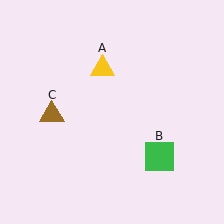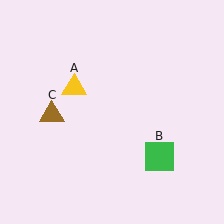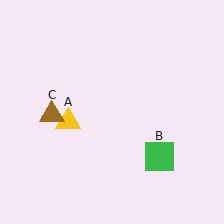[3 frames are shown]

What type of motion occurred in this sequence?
The yellow triangle (object A) rotated counterclockwise around the center of the scene.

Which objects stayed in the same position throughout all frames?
Green square (object B) and brown triangle (object C) remained stationary.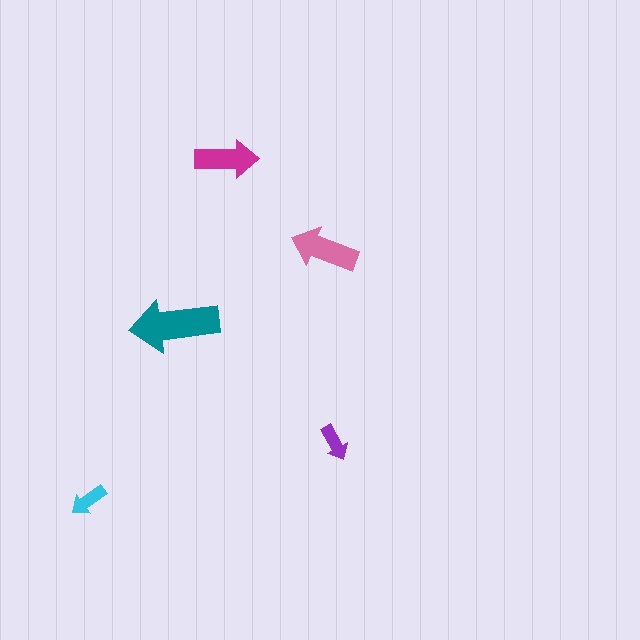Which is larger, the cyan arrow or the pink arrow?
The pink one.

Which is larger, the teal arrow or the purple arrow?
The teal one.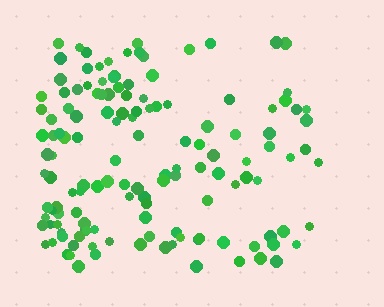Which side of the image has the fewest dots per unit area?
The right.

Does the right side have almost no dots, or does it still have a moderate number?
Still a moderate number, just noticeably fewer than the left.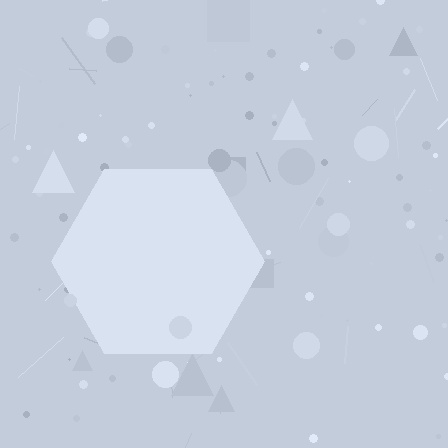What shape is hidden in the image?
A hexagon is hidden in the image.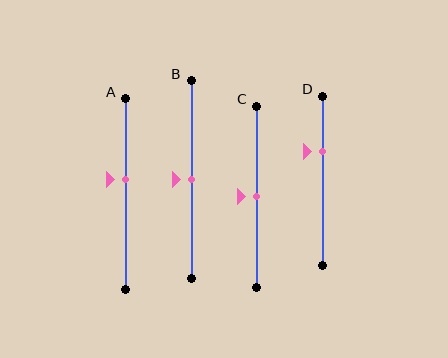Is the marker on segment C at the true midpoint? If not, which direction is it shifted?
Yes, the marker on segment C is at the true midpoint.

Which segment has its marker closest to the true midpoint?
Segment B has its marker closest to the true midpoint.